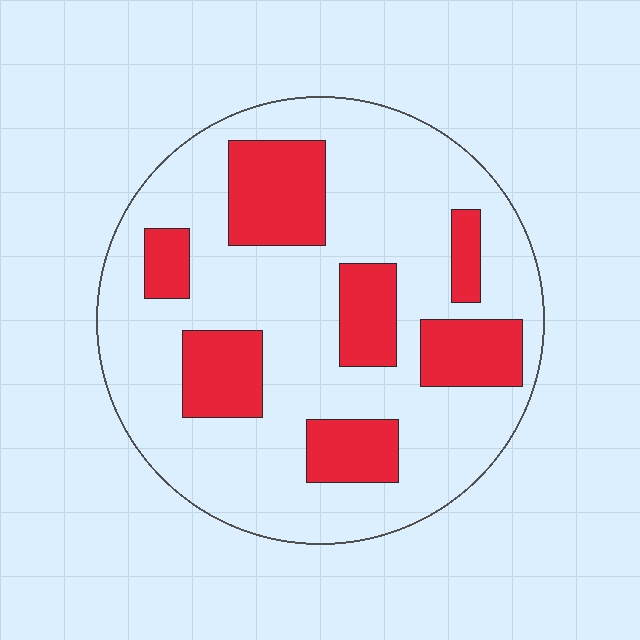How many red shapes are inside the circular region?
7.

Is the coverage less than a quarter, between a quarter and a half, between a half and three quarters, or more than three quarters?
Between a quarter and a half.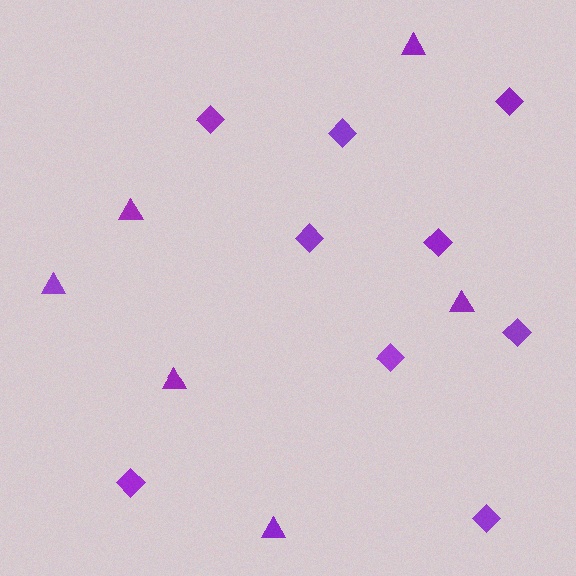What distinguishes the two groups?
There are 2 groups: one group of diamonds (9) and one group of triangles (6).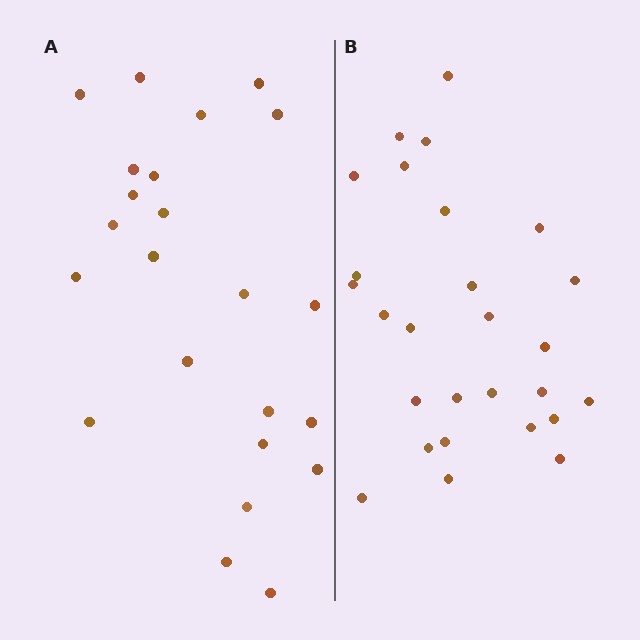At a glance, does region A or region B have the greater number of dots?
Region B (the right region) has more dots.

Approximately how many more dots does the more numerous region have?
Region B has about 4 more dots than region A.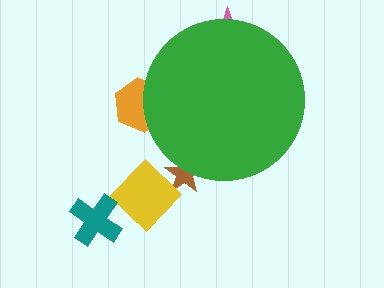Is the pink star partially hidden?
Yes, the pink star is partially hidden behind the green circle.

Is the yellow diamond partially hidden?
No, the yellow diamond is fully visible.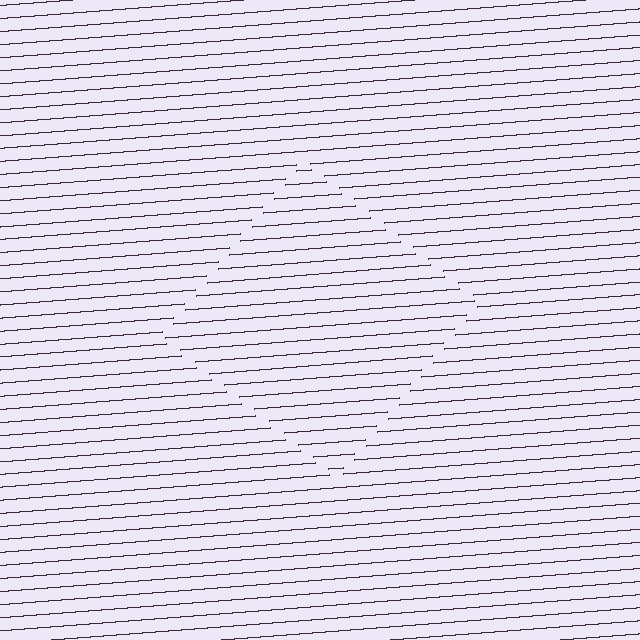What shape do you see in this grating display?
An illusory square. The interior of the shape contains the same grating, shifted by half a period — the contour is defined by the phase discontinuity where line-ends from the inner and outer gratings abut.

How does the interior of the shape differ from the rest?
The interior of the shape contains the same grating, shifted by half a period — the contour is defined by the phase discontinuity where line-ends from the inner and outer gratings abut.